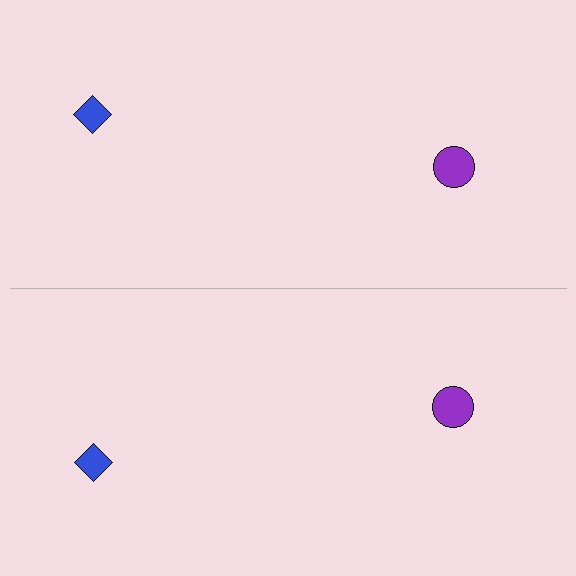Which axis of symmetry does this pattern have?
The pattern has a horizontal axis of symmetry running through the center of the image.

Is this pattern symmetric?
Yes, this pattern has bilateral (reflection) symmetry.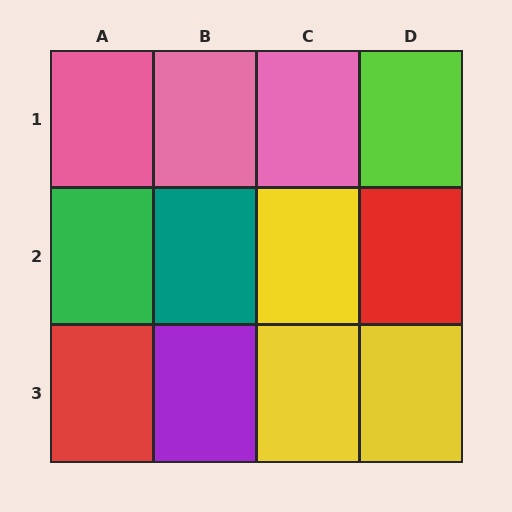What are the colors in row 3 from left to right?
Red, purple, yellow, yellow.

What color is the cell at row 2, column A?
Green.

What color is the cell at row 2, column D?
Red.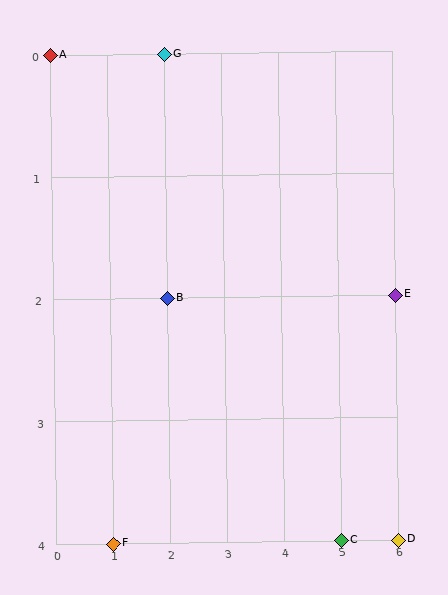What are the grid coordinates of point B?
Point B is at grid coordinates (2, 2).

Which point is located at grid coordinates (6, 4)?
Point D is at (6, 4).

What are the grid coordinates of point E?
Point E is at grid coordinates (6, 2).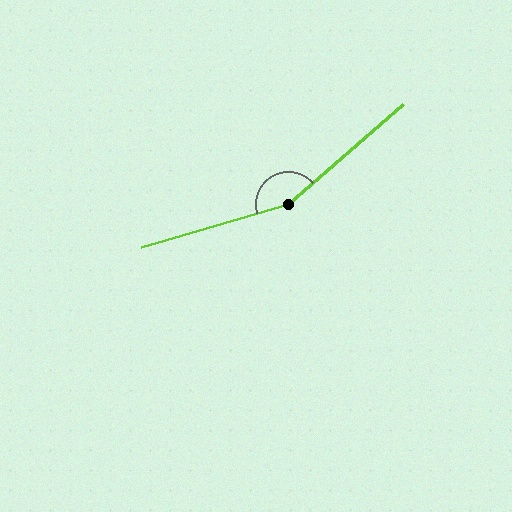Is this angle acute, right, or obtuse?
It is obtuse.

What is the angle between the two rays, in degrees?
Approximately 155 degrees.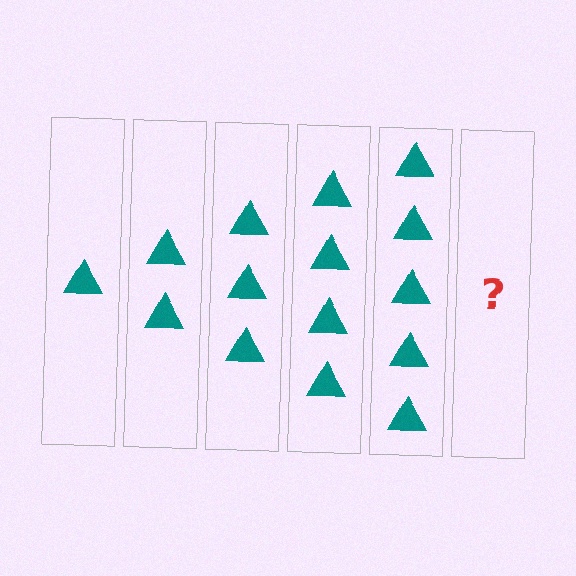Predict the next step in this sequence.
The next step is 6 triangles.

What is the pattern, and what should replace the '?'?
The pattern is that each step adds one more triangle. The '?' should be 6 triangles.